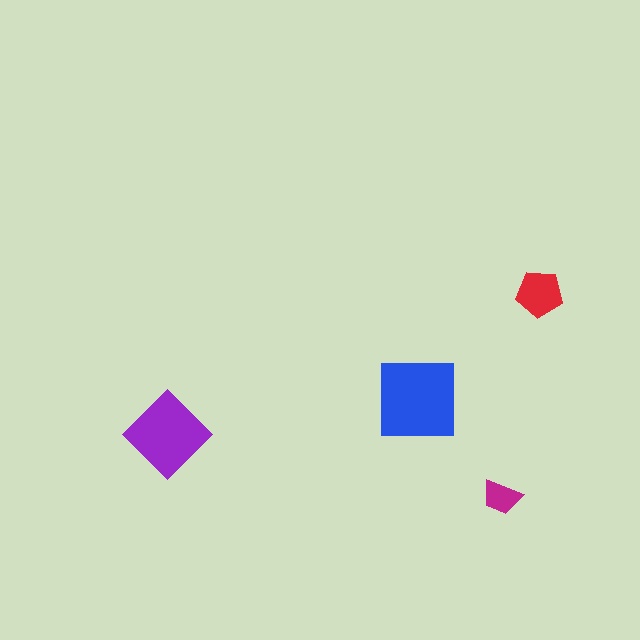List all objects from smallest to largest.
The magenta trapezoid, the red pentagon, the purple diamond, the blue square.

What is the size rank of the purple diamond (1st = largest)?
2nd.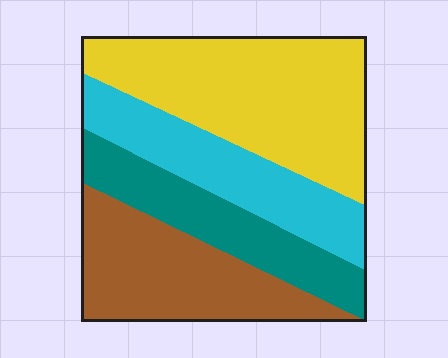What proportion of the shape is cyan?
Cyan takes up between a sixth and a third of the shape.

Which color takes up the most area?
Yellow, at roughly 35%.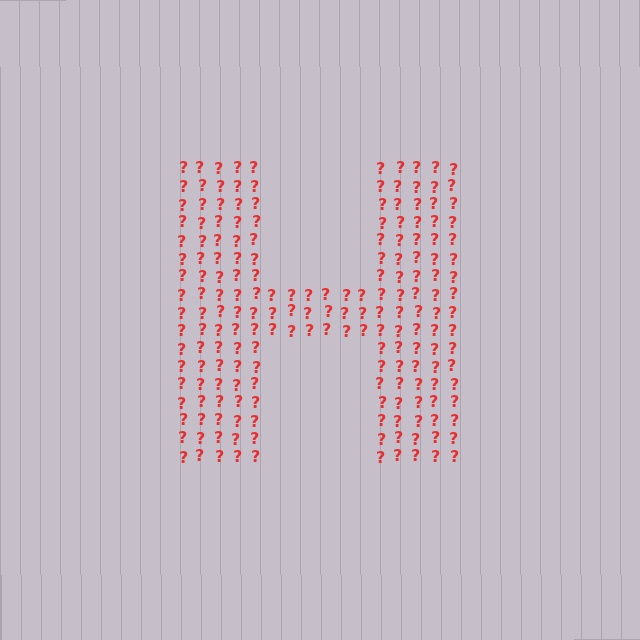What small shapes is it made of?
It is made of small question marks.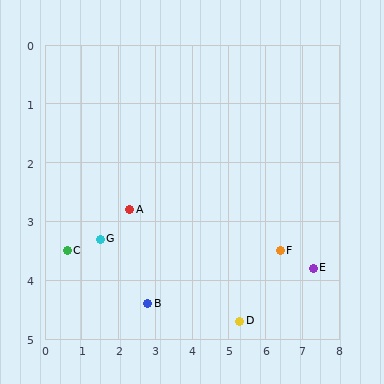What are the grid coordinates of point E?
Point E is at approximately (7.3, 3.8).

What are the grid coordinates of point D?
Point D is at approximately (5.3, 4.7).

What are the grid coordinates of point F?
Point F is at approximately (6.4, 3.5).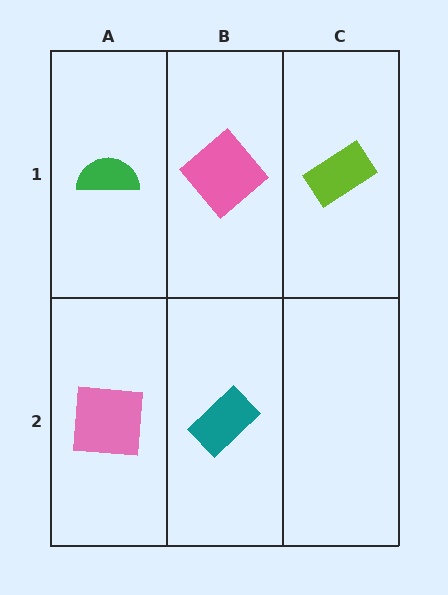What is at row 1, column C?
A lime rectangle.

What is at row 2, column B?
A teal rectangle.